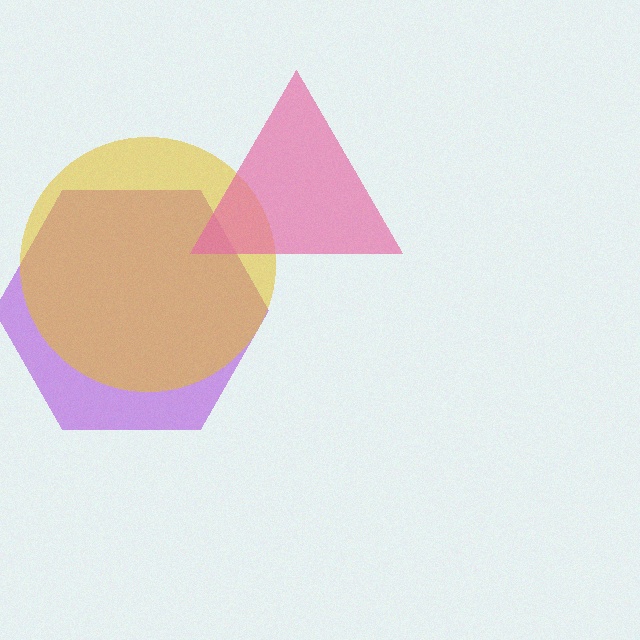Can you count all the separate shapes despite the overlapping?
Yes, there are 3 separate shapes.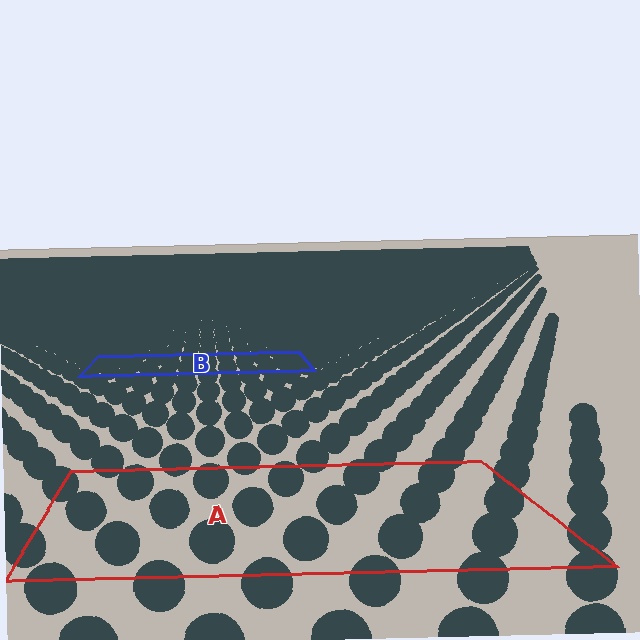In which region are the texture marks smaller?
The texture marks are smaller in region B, because it is farther away.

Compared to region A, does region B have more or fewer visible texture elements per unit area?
Region B has more texture elements per unit area — they are packed more densely because it is farther away.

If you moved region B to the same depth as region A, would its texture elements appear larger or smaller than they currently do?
They would appear larger. At a closer depth, the same texture elements are projected at a bigger on-screen size.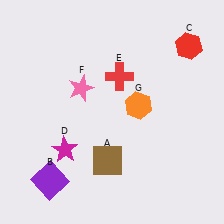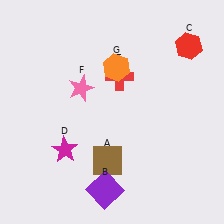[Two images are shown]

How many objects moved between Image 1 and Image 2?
2 objects moved between the two images.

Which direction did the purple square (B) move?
The purple square (B) moved right.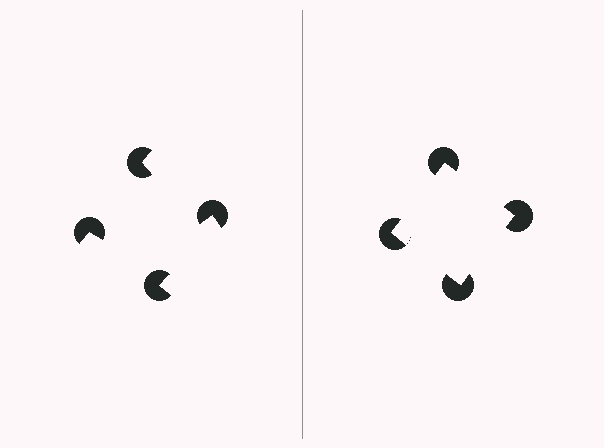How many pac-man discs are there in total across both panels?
8 — 4 on each side.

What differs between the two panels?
The pac-man discs are positioned identically on both sides; only the wedge orientations differ. On the right they align to a square; on the left they are misaligned.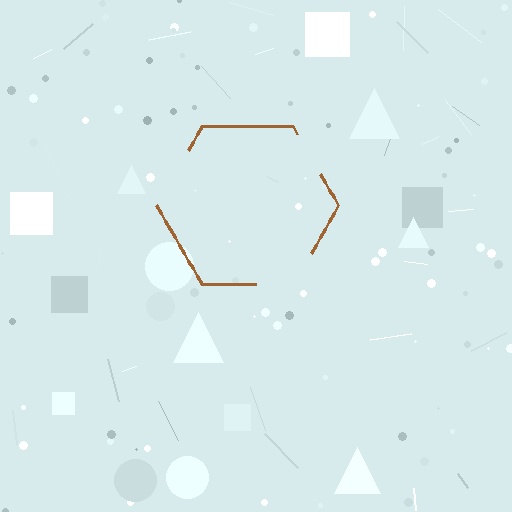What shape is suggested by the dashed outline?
The dashed outline suggests a hexagon.